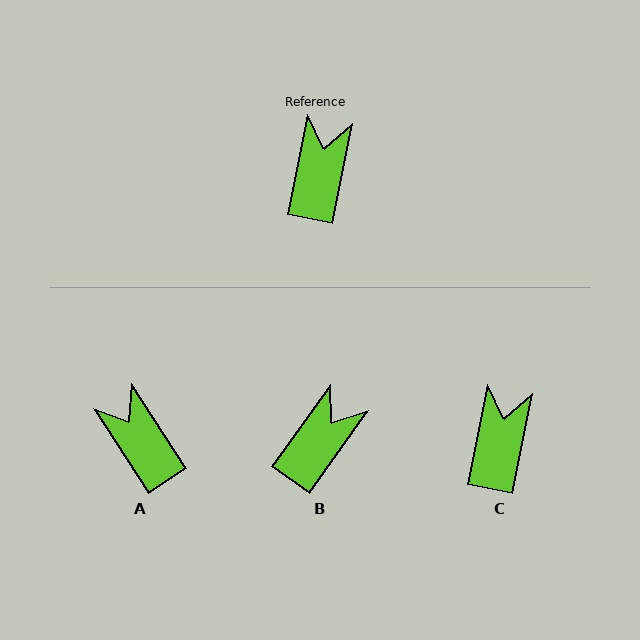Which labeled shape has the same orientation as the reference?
C.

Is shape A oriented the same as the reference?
No, it is off by about 44 degrees.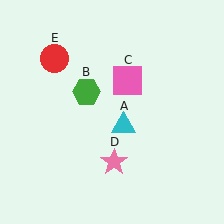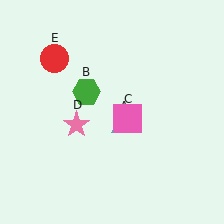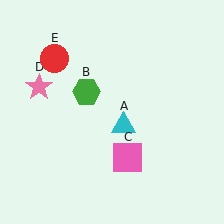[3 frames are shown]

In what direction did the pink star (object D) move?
The pink star (object D) moved up and to the left.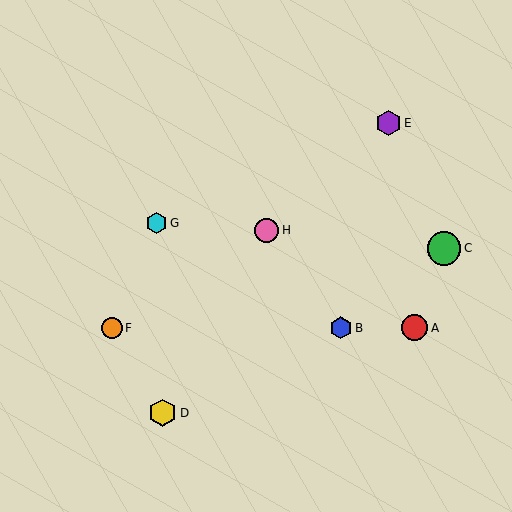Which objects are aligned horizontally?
Objects A, B, F are aligned horizontally.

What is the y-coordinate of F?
Object F is at y≈328.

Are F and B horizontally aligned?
Yes, both are at y≈328.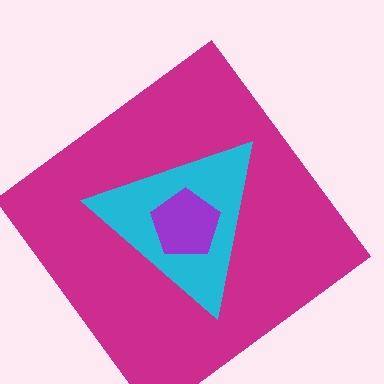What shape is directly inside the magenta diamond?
The cyan triangle.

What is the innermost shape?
The purple pentagon.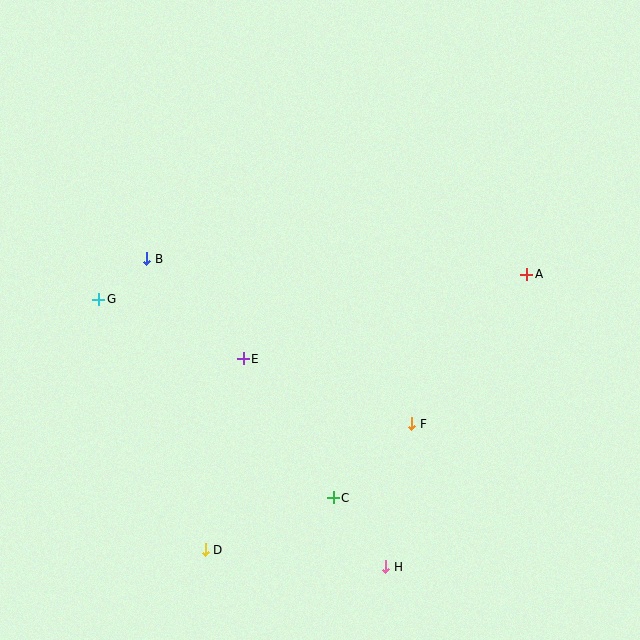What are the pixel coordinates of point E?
Point E is at (243, 359).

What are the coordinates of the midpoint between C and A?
The midpoint between C and A is at (430, 386).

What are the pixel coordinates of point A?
Point A is at (527, 274).